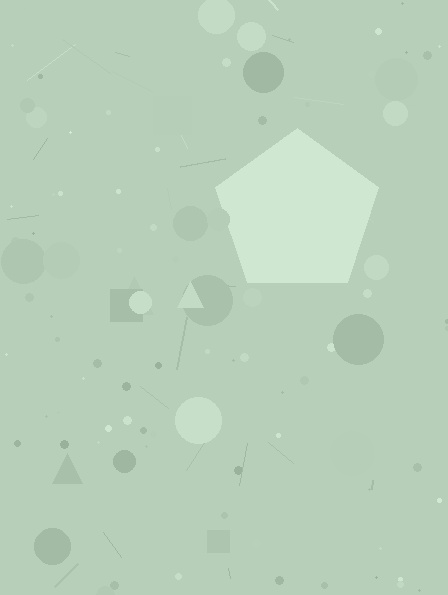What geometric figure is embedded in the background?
A pentagon is embedded in the background.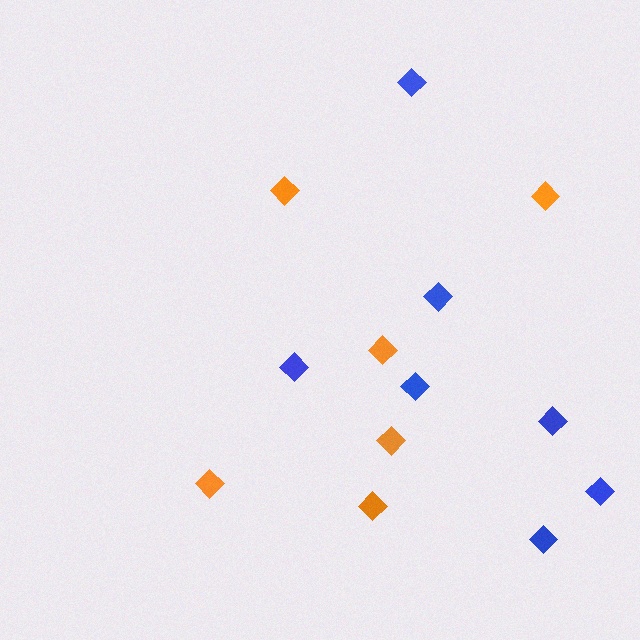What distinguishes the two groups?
There are 2 groups: one group of orange diamonds (6) and one group of blue diamonds (7).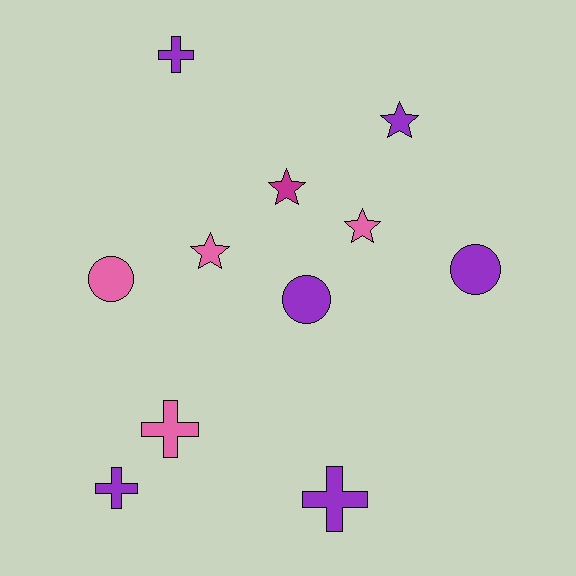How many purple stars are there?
There is 1 purple star.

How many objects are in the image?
There are 11 objects.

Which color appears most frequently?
Purple, with 6 objects.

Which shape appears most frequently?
Cross, with 4 objects.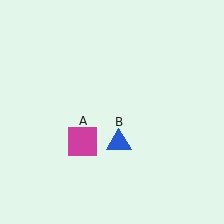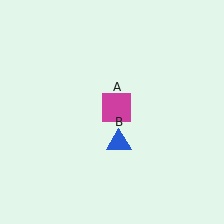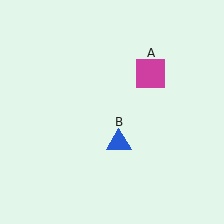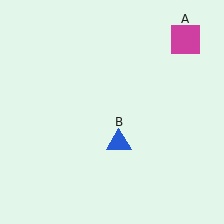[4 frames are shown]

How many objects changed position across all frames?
1 object changed position: magenta square (object A).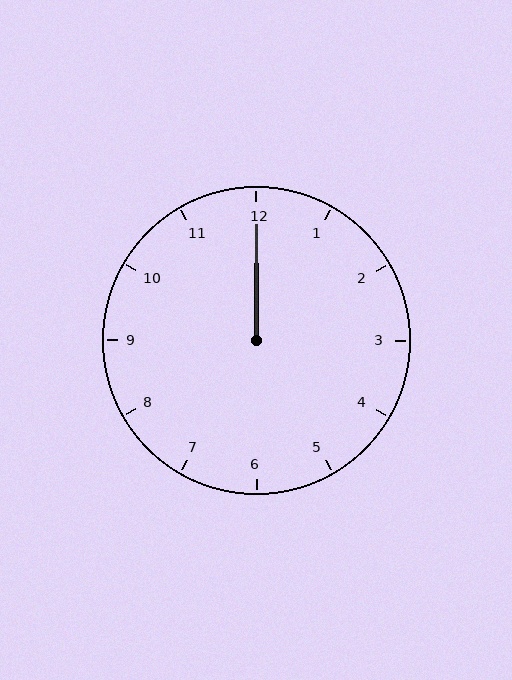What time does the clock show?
12:00.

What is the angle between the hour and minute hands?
Approximately 0 degrees.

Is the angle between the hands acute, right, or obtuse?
It is acute.